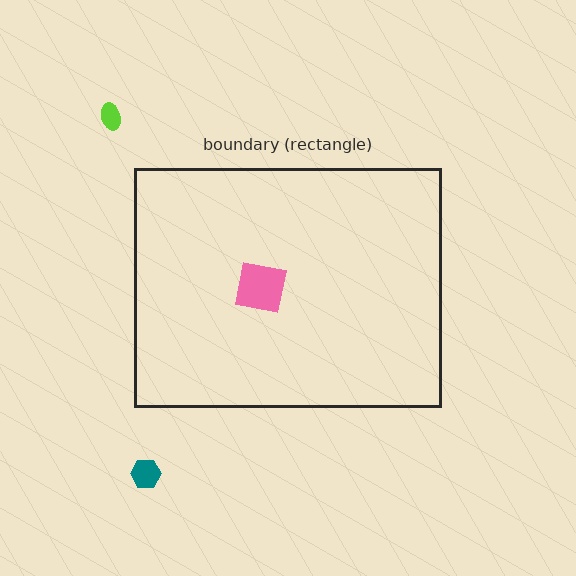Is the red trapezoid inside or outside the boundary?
Inside.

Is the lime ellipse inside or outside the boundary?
Outside.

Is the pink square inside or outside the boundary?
Inside.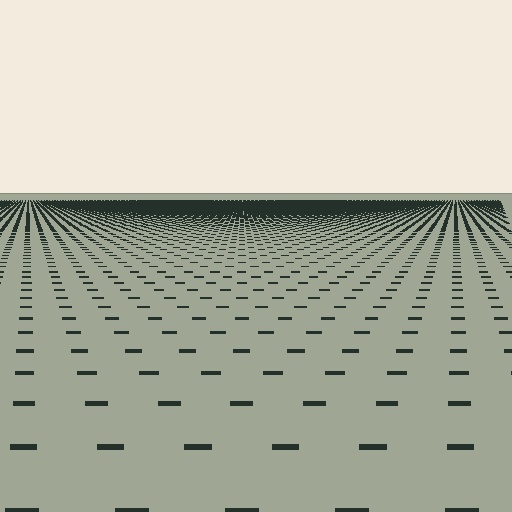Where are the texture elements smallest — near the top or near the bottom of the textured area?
Near the top.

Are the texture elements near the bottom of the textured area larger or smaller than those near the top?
Larger. Near the bottom, elements are closer to the viewer and appear at a bigger on-screen size.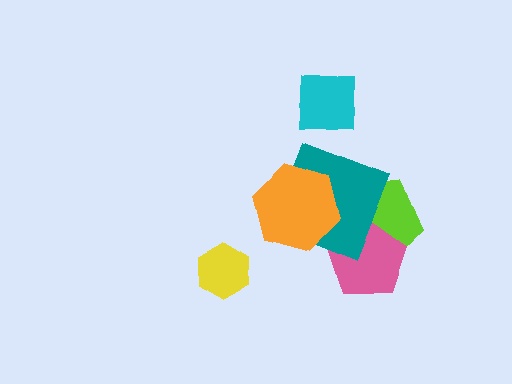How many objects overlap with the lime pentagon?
3 objects overlap with the lime pentagon.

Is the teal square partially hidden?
Yes, it is partially covered by another shape.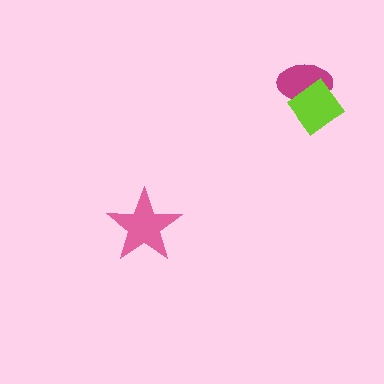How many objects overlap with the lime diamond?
1 object overlaps with the lime diamond.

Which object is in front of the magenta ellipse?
The lime diamond is in front of the magenta ellipse.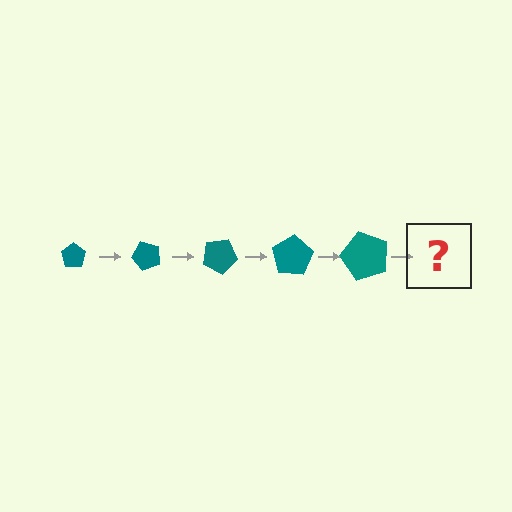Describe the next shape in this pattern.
It should be a pentagon, larger than the previous one and rotated 250 degrees from the start.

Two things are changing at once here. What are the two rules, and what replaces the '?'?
The two rules are that the pentagon grows larger each step and it rotates 50 degrees each step. The '?' should be a pentagon, larger than the previous one and rotated 250 degrees from the start.